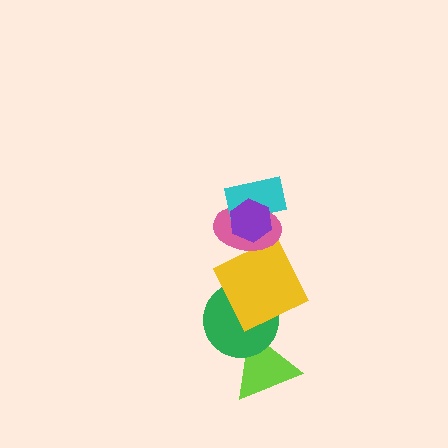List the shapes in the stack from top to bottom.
From top to bottom: the purple hexagon, the cyan rectangle, the pink ellipse, the yellow square, the green circle, the lime triangle.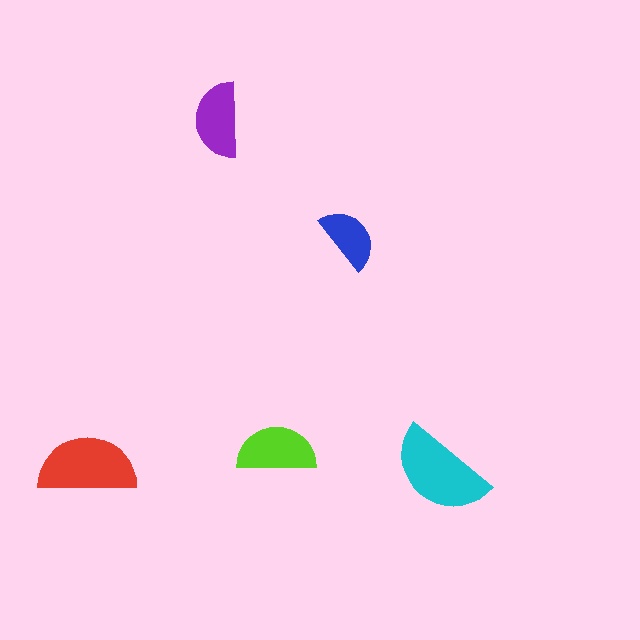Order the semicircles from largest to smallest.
the cyan one, the red one, the lime one, the purple one, the blue one.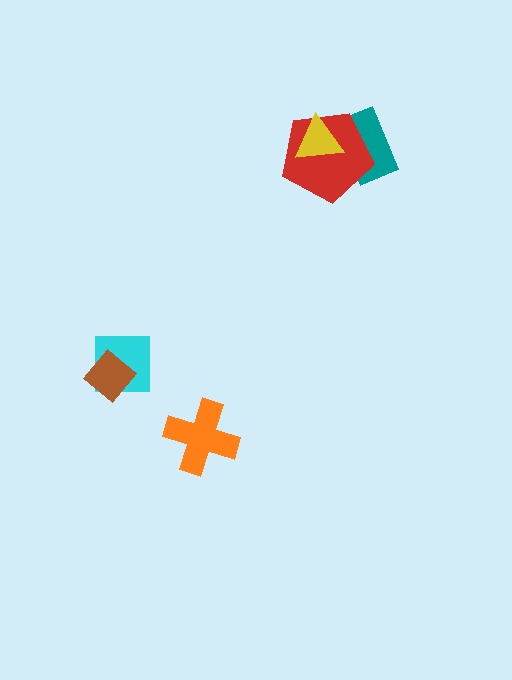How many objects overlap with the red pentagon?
2 objects overlap with the red pentagon.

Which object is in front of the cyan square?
The brown diamond is in front of the cyan square.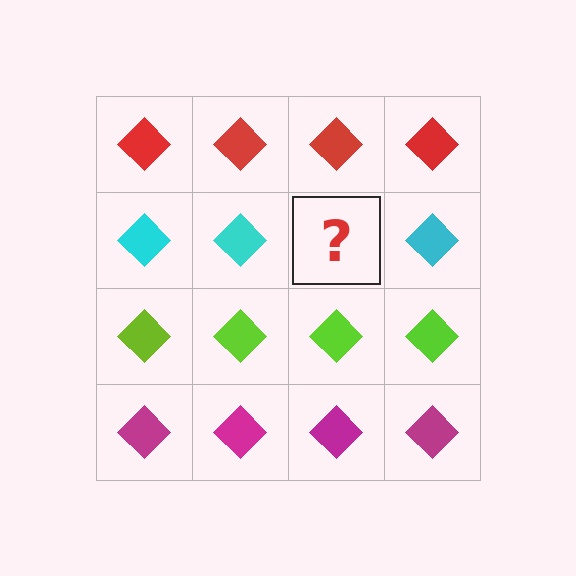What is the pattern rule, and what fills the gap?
The rule is that each row has a consistent color. The gap should be filled with a cyan diamond.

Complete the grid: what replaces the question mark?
The question mark should be replaced with a cyan diamond.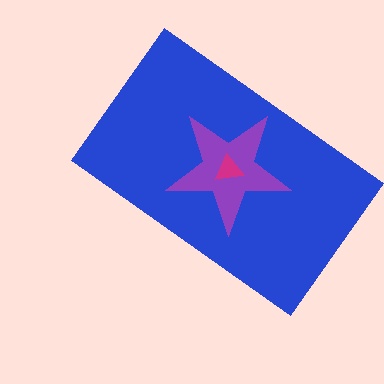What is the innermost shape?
The magenta triangle.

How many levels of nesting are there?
3.